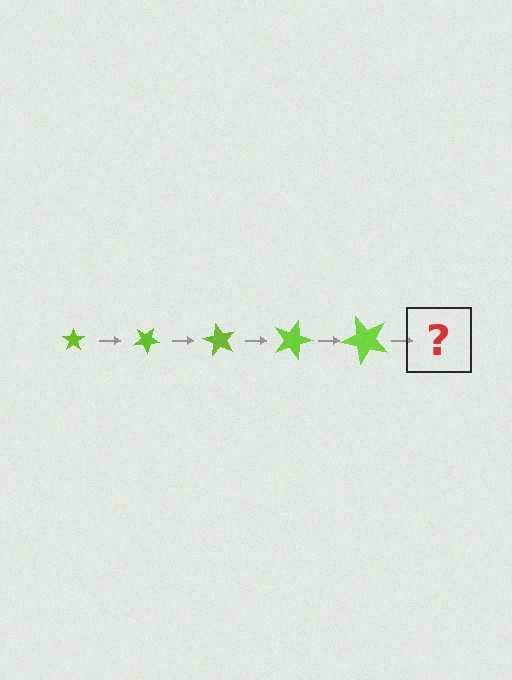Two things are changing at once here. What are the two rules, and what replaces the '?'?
The two rules are that the star grows larger each step and it rotates 30 degrees each step. The '?' should be a star, larger than the previous one and rotated 150 degrees from the start.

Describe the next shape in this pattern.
It should be a star, larger than the previous one and rotated 150 degrees from the start.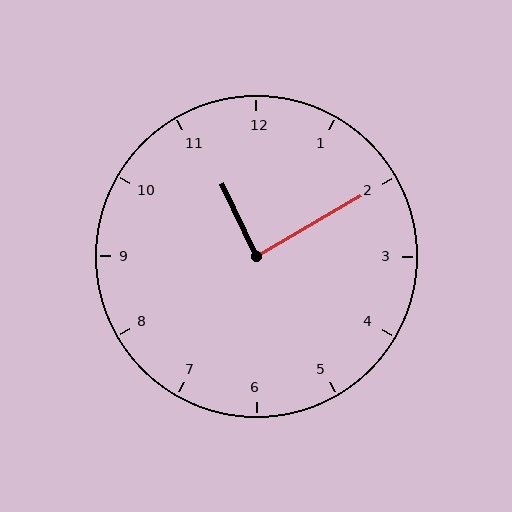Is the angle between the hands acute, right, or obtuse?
It is right.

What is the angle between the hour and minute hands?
Approximately 85 degrees.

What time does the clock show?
11:10.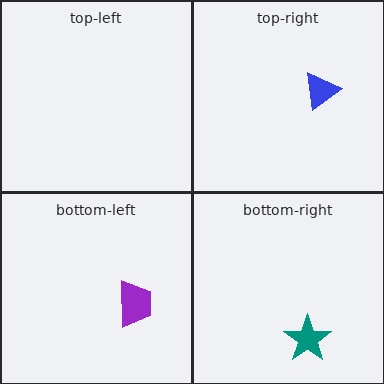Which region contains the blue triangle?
The top-right region.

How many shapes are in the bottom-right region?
1.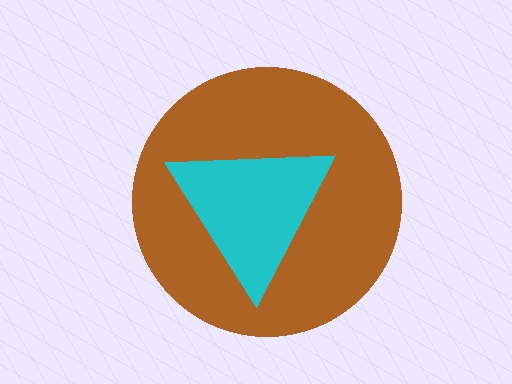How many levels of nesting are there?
2.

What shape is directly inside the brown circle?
The cyan triangle.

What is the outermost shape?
The brown circle.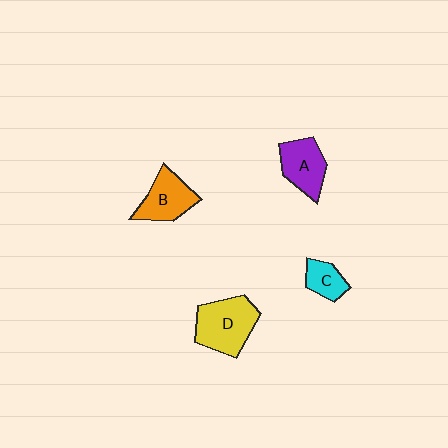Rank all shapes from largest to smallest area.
From largest to smallest: D (yellow), B (orange), A (purple), C (cyan).